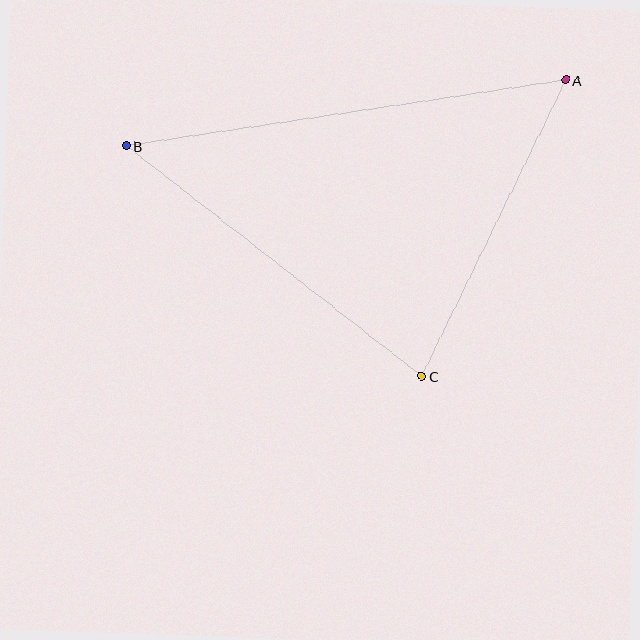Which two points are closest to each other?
Points A and C are closest to each other.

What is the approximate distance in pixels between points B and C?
The distance between B and C is approximately 375 pixels.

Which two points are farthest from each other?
Points A and B are farthest from each other.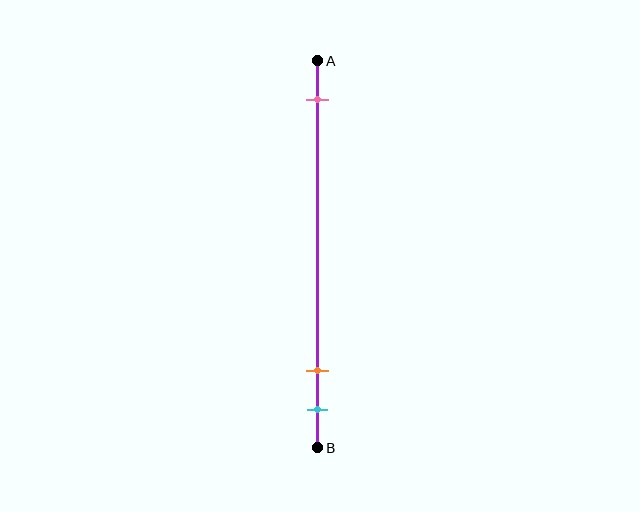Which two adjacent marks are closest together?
The orange and cyan marks are the closest adjacent pair.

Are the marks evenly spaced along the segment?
No, the marks are not evenly spaced.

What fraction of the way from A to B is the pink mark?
The pink mark is approximately 10% (0.1) of the way from A to B.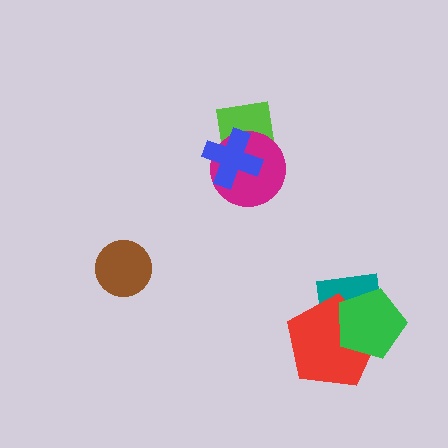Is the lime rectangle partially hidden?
Yes, it is partially covered by another shape.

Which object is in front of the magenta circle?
The blue cross is in front of the magenta circle.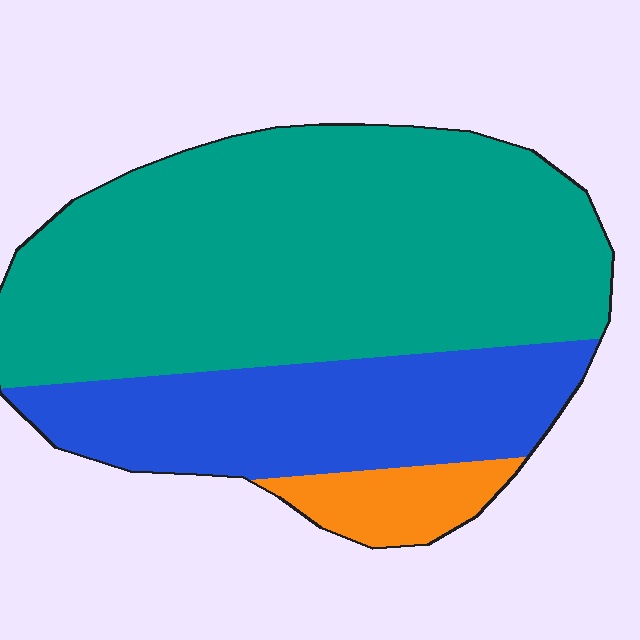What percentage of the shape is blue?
Blue covers about 30% of the shape.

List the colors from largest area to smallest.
From largest to smallest: teal, blue, orange.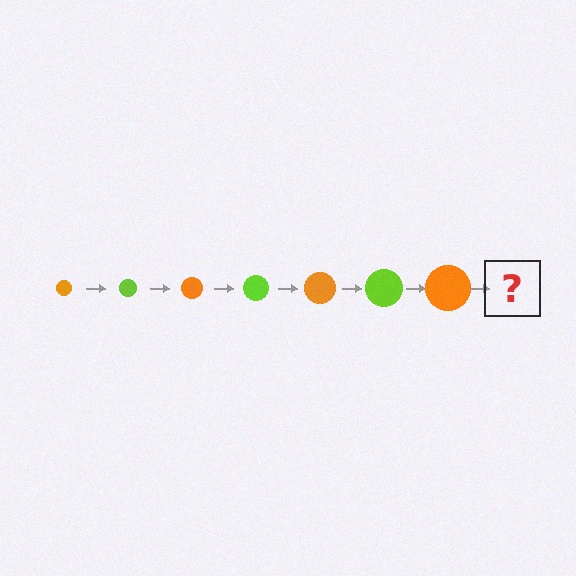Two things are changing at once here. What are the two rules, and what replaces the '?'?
The two rules are that the circle grows larger each step and the color cycles through orange and lime. The '?' should be a lime circle, larger than the previous one.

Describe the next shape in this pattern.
It should be a lime circle, larger than the previous one.